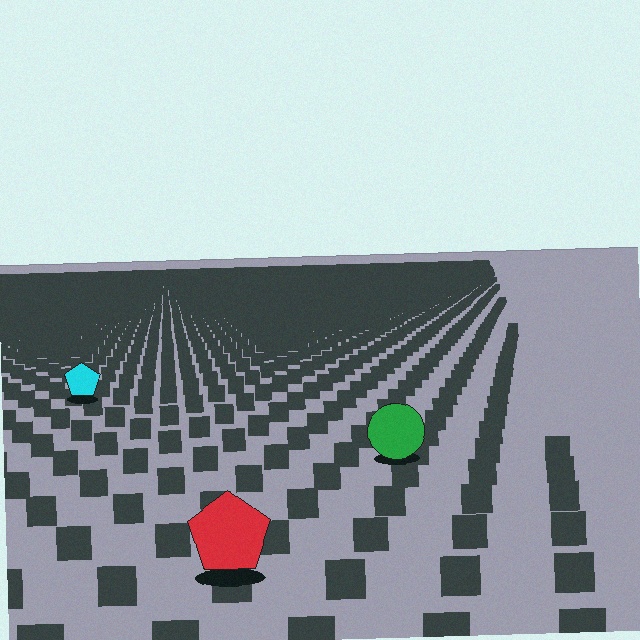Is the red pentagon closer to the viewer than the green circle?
Yes. The red pentagon is closer — you can tell from the texture gradient: the ground texture is coarser near it.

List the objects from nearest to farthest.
From nearest to farthest: the red pentagon, the green circle, the cyan pentagon.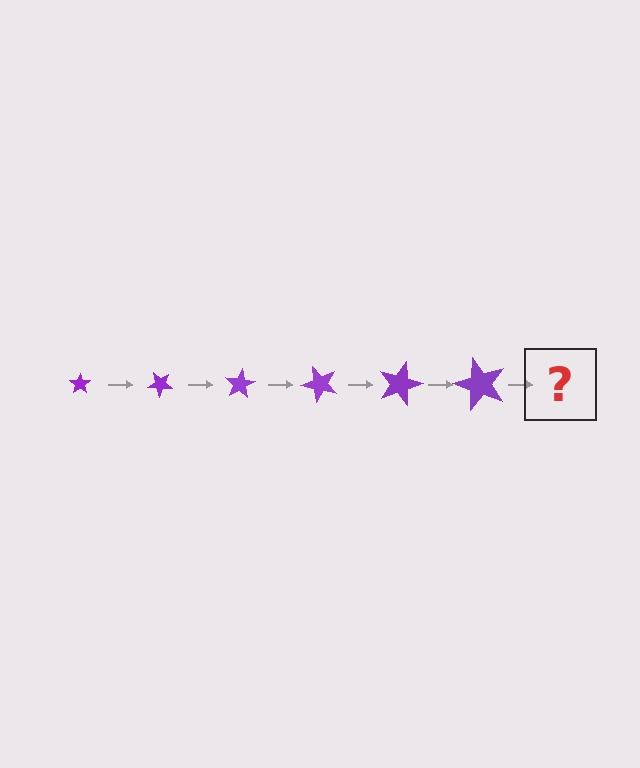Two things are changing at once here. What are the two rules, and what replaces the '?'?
The two rules are that the star grows larger each step and it rotates 40 degrees each step. The '?' should be a star, larger than the previous one and rotated 240 degrees from the start.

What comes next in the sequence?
The next element should be a star, larger than the previous one and rotated 240 degrees from the start.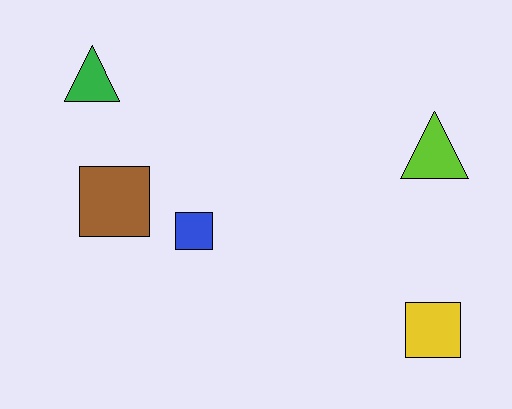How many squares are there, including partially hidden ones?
There are 3 squares.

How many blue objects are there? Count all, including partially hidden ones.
There is 1 blue object.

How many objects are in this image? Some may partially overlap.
There are 5 objects.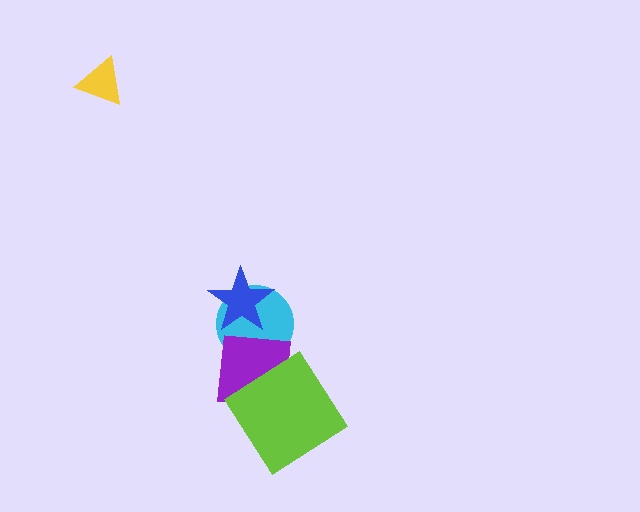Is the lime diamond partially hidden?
No, no other shape covers it.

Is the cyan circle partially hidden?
Yes, it is partially covered by another shape.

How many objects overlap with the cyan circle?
2 objects overlap with the cyan circle.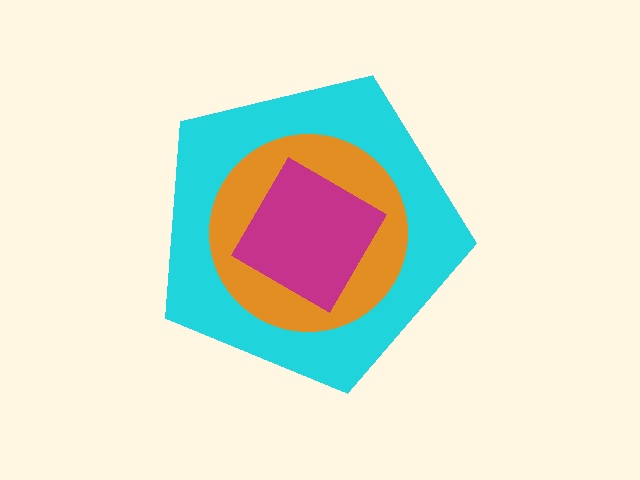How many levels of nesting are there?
3.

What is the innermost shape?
The magenta diamond.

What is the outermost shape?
The cyan pentagon.